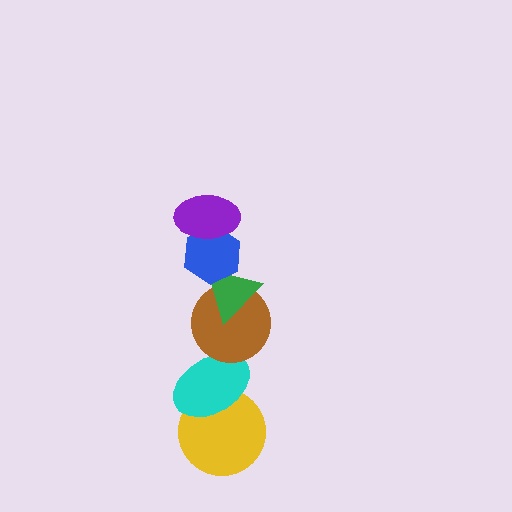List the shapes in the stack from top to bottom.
From top to bottom: the purple ellipse, the blue hexagon, the green triangle, the brown circle, the cyan ellipse, the yellow circle.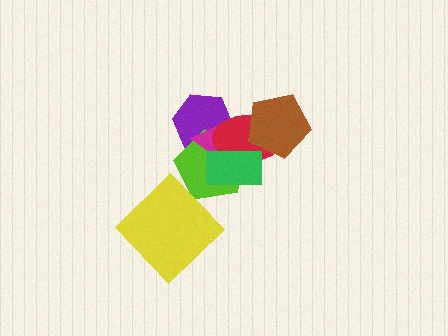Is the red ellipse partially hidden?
Yes, it is partially covered by another shape.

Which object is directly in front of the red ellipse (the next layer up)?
The brown pentagon is directly in front of the red ellipse.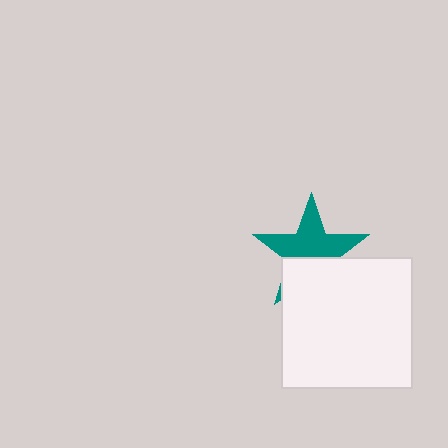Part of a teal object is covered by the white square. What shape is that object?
It is a star.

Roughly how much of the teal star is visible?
About half of it is visible (roughly 61%).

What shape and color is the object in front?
The object in front is a white square.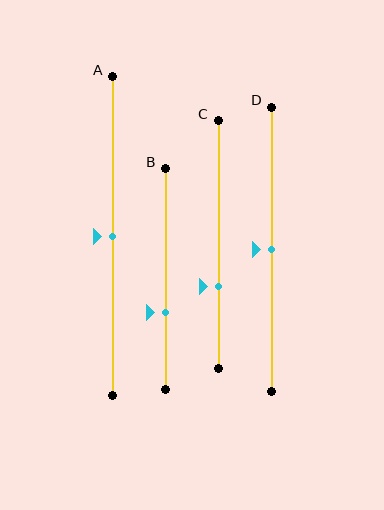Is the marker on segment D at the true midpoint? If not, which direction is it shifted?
Yes, the marker on segment D is at the true midpoint.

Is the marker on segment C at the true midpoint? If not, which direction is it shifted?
No, the marker on segment C is shifted downward by about 17% of the segment length.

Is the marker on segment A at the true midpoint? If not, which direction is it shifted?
Yes, the marker on segment A is at the true midpoint.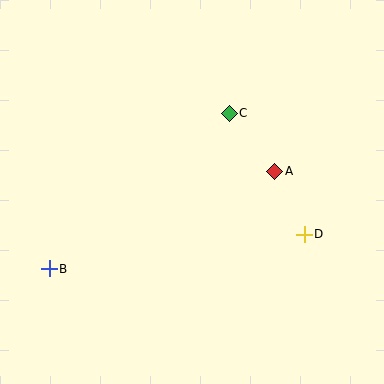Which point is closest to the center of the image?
Point A at (275, 171) is closest to the center.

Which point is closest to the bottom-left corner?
Point B is closest to the bottom-left corner.